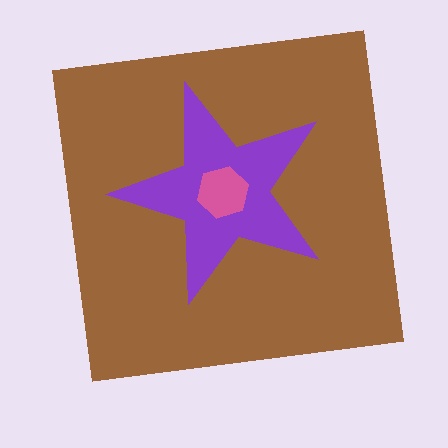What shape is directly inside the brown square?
The purple star.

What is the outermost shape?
The brown square.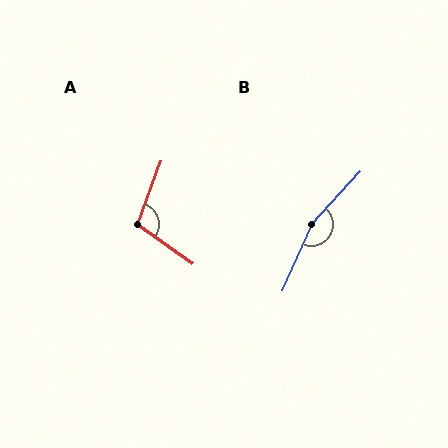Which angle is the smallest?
A, at approximately 105 degrees.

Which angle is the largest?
B, at approximately 161 degrees.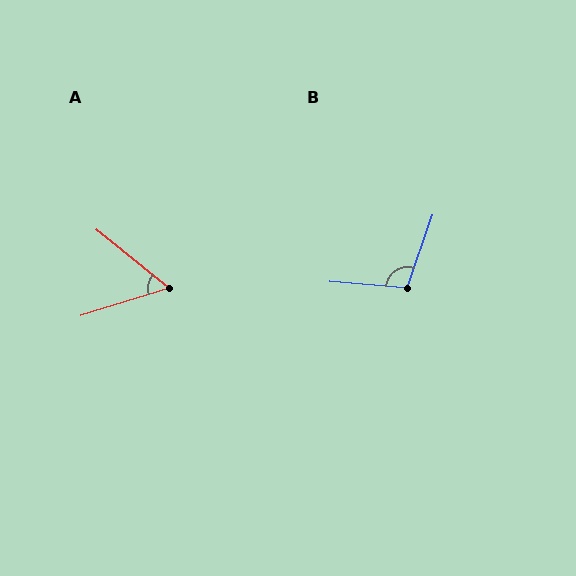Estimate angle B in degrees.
Approximately 104 degrees.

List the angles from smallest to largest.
A (56°), B (104°).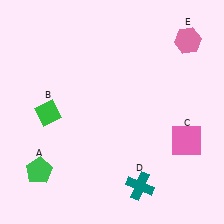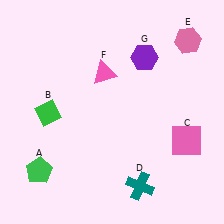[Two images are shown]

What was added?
A pink triangle (F), a purple hexagon (G) were added in Image 2.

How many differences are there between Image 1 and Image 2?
There are 2 differences between the two images.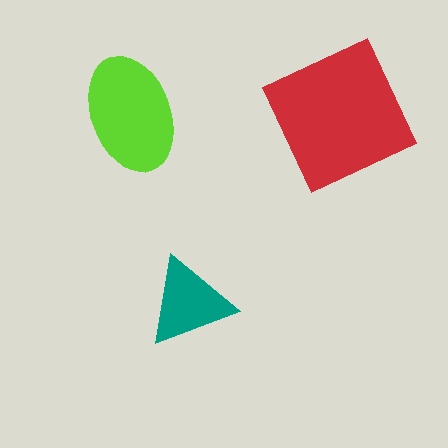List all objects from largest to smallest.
The red square, the lime ellipse, the teal triangle.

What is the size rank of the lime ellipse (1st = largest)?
2nd.